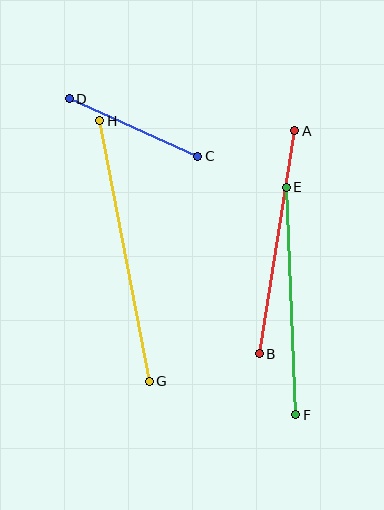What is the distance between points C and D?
The distance is approximately 141 pixels.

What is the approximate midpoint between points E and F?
The midpoint is at approximately (291, 301) pixels.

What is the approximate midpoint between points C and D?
The midpoint is at approximately (134, 127) pixels.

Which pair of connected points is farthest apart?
Points G and H are farthest apart.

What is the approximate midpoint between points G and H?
The midpoint is at approximately (125, 251) pixels.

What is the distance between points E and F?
The distance is approximately 228 pixels.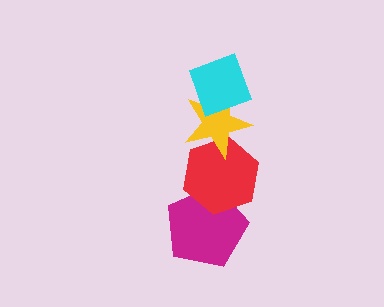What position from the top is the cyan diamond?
The cyan diamond is 1st from the top.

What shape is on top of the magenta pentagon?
The red hexagon is on top of the magenta pentagon.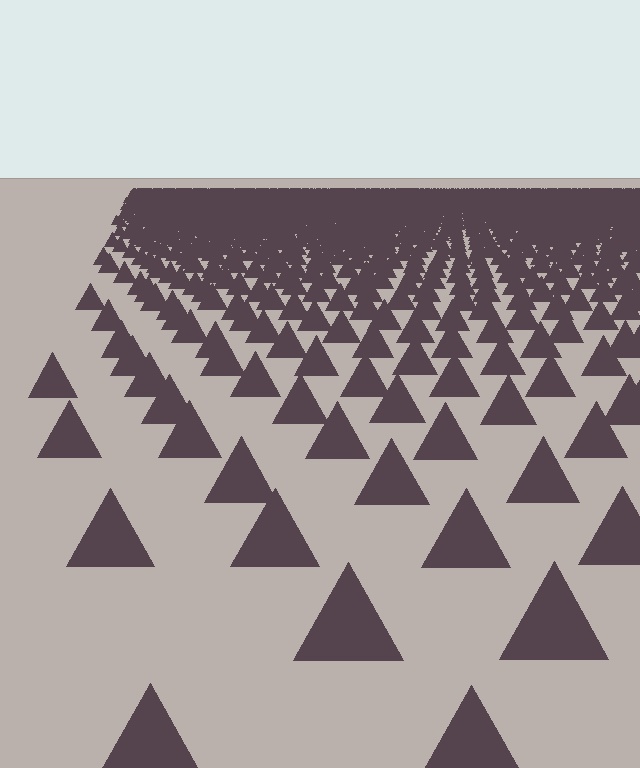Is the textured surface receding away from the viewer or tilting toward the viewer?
The surface is receding away from the viewer. Texture elements get smaller and denser toward the top.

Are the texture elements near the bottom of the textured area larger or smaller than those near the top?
Larger. Near the bottom, elements are closer to the viewer and appear at a bigger on-screen size.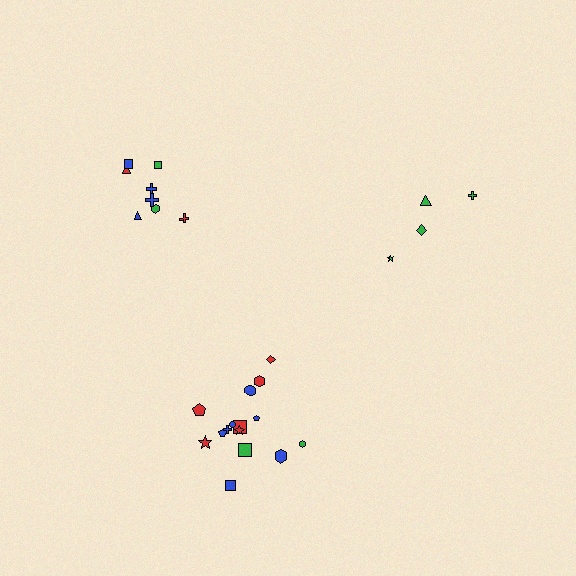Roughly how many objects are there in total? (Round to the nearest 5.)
Roughly 25 objects in total.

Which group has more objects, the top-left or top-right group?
The top-left group.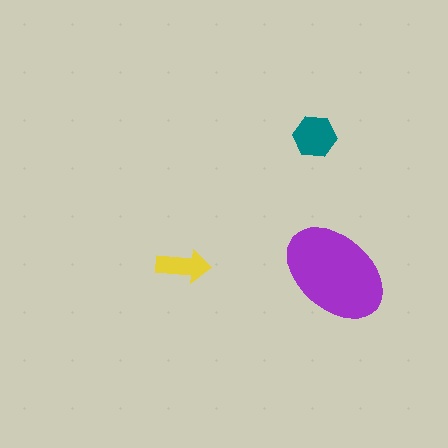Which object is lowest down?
The purple ellipse is bottommost.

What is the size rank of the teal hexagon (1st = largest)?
2nd.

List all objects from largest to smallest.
The purple ellipse, the teal hexagon, the yellow arrow.